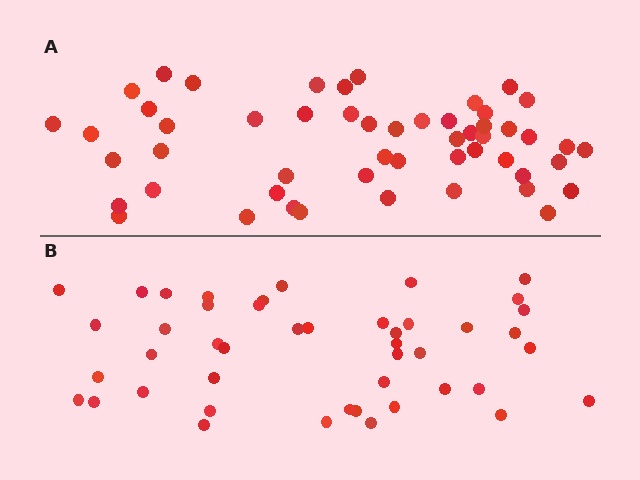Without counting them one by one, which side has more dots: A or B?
Region A (the top region) has more dots.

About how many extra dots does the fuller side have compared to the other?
Region A has roughly 8 or so more dots than region B.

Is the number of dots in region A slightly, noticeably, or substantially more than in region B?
Region A has only slightly more — the two regions are fairly close. The ratio is roughly 1.2 to 1.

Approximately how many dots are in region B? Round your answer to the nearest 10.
About 40 dots. (The exact count is 45, which rounds to 40.)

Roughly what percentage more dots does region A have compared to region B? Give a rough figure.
About 15% more.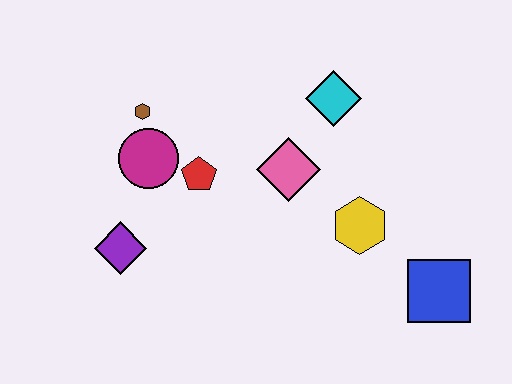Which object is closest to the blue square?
The yellow hexagon is closest to the blue square.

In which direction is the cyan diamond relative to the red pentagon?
The cyan diamond is to the right of the red pentagon.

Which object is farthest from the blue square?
The brown hexagon is farthest from the blue square.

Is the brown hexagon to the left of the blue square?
Yes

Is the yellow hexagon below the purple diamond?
No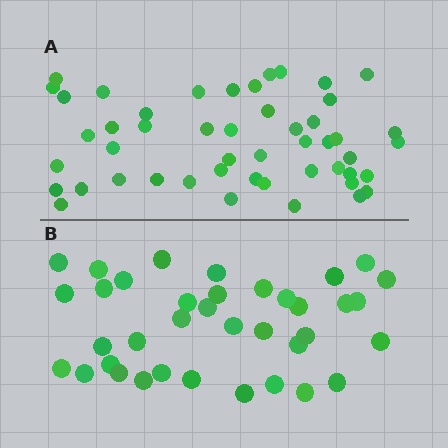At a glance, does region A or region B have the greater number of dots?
Region A (the top region) has more dots.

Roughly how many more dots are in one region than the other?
Region A has roughly 12 or so more dots than region B.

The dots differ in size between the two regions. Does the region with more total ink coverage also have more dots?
No. Region B has more total ink coverage because its dots are larger, but region A actually contains more individual dots. Total area can be misleading — the number of items is what matters here.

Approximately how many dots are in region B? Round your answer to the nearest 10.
About 40 dots. (The exact count is 37, which rounds to 40.)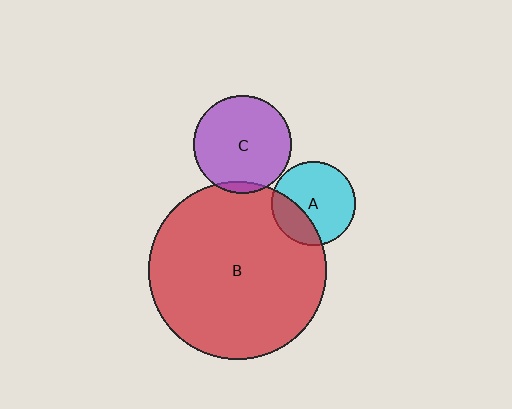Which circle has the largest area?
Circle B (red).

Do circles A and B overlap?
Yes.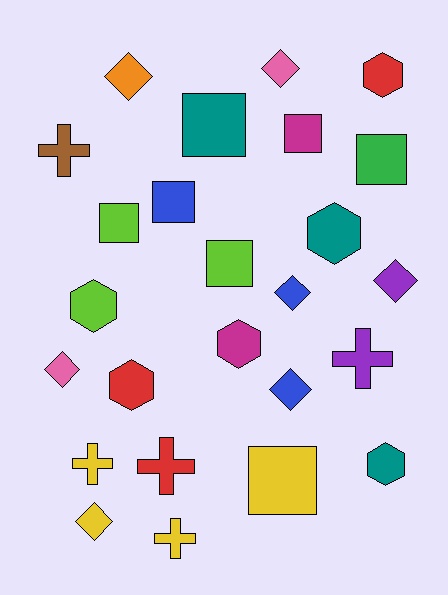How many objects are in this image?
There are 25 objects.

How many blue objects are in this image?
There are 3 blue objects.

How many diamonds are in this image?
There are 7 diamonds.